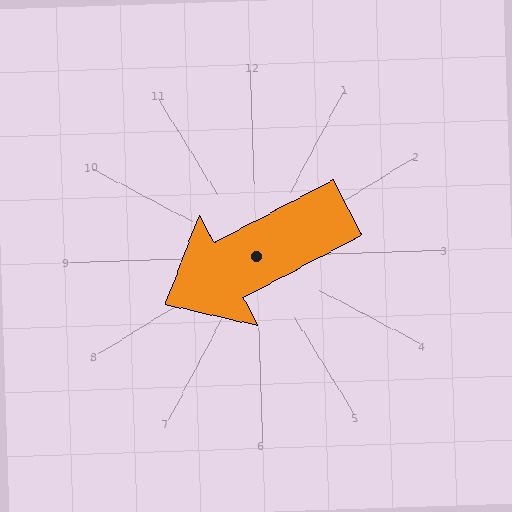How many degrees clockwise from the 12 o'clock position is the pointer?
Approximately 244 degrees.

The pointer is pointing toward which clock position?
Roughly 8 o'clock.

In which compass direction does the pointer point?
Southwest.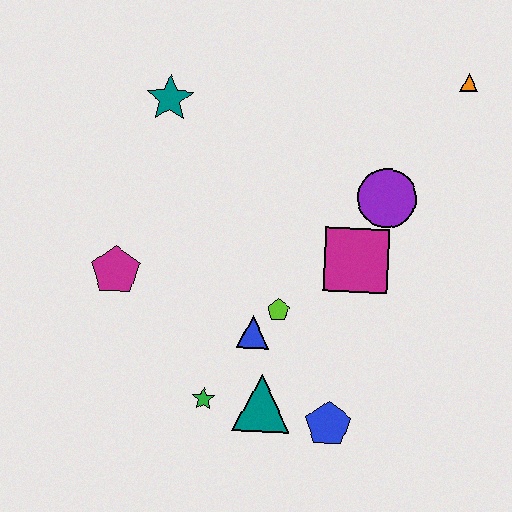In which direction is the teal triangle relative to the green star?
The teal triangle is to the right of the green star.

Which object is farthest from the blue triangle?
The orange triangle is farthest from the blue triangle.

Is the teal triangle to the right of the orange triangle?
No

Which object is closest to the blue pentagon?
The teal triangle is closest to the blue pentagon.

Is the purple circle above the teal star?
No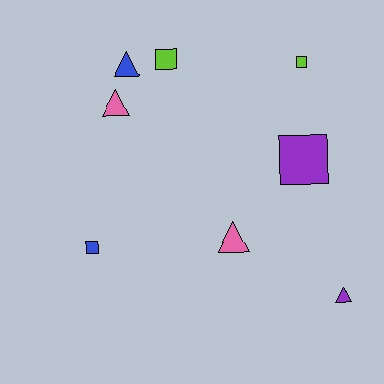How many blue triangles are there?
There is 1 blue triangle.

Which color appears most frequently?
Blue, with 2 objects.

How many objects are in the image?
There are 8 objects.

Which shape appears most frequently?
Square, with 4 objects.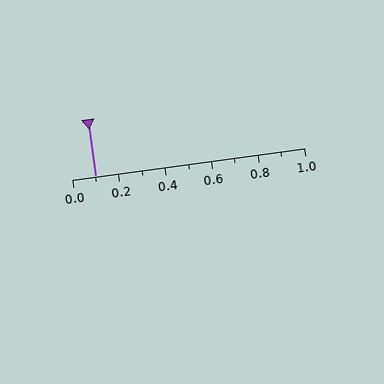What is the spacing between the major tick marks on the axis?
The major ticks are spaced 0.2 apart.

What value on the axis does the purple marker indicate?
The marker indicates approximately 0.1.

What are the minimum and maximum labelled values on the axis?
The axis runs from 0.0 to 1.0.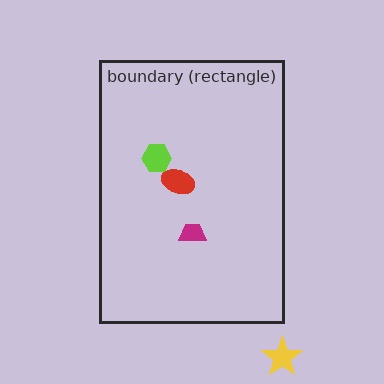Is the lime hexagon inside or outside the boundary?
Inside.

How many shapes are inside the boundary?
3 inside, 1 outside.